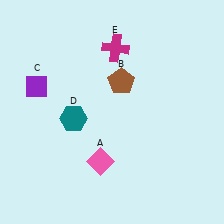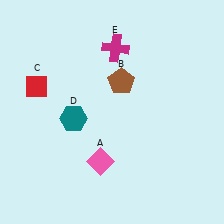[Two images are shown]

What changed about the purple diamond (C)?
In Image 1, C is purple. In Image 2, it changed to red.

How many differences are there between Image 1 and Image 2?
There is 1 difference between the two images.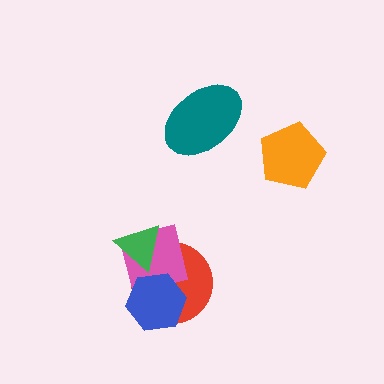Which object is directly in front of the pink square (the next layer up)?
The blue hexagon is directly in front of the pink square.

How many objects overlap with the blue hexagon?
2 objects overlap with the blue hexagon.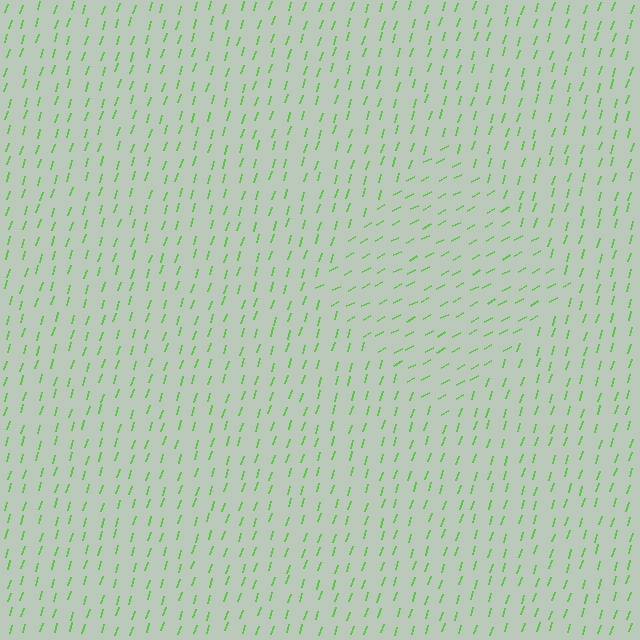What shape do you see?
I see a diamond.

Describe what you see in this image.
The image is filled with small lime line segments. A diamond region in the image has lines oriented differently from the surrounding lines, creating a visible texture boundary.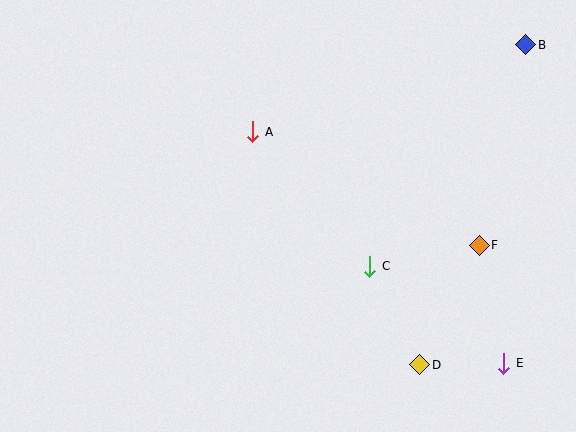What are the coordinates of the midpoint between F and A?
The midpoint between F and A is at (366, 189).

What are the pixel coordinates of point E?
Point E is at (503, 363).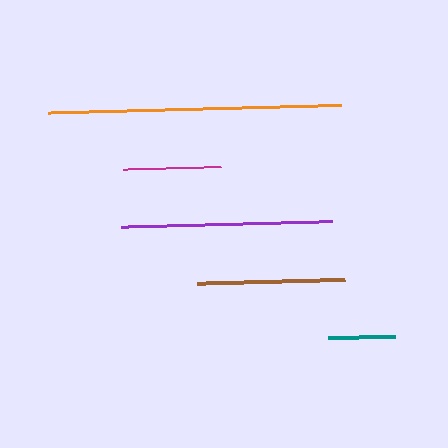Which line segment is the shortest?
The teal line is the shortest at approximately 67 pixels.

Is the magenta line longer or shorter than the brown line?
The brown line is longer than the magenta line.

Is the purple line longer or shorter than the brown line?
The purple line is longer than the brown line.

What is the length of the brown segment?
The brown segment is approximately 148 pixels long.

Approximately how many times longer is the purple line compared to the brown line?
The purple line is approximately 1.4 times the length of the brown line.